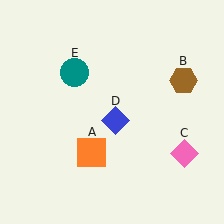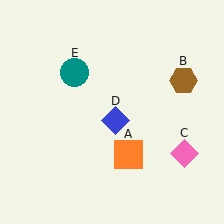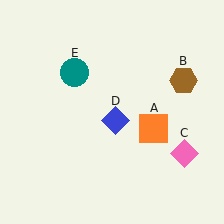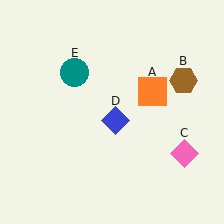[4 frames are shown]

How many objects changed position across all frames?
1 object changed position: orange square (object A).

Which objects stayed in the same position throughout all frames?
Brown hexagon (object B) and pink diamond (object C) and blue diamond (object D) and teal circle (object E) remained stationary.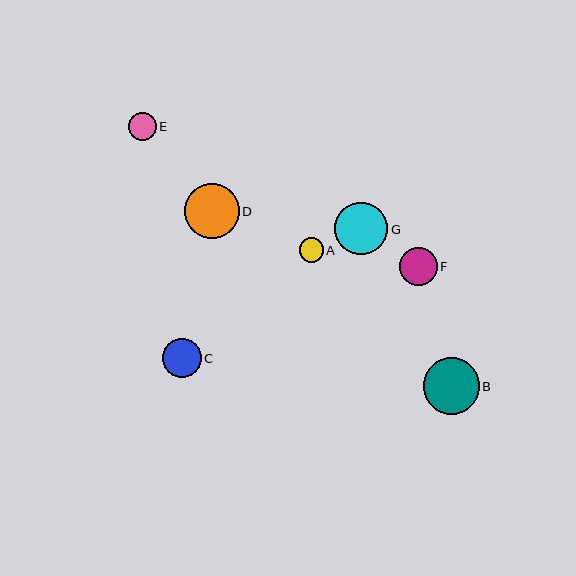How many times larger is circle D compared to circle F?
Circle D is approximately 1.4 times the size of circle F.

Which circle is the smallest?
Circle A is the smallest with a size of approximately 24 pixels.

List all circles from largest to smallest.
From largest to smallest: B, D, G, C, F, E, A.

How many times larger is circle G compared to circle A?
Circle G is approximately 2.2 times the size of circle A.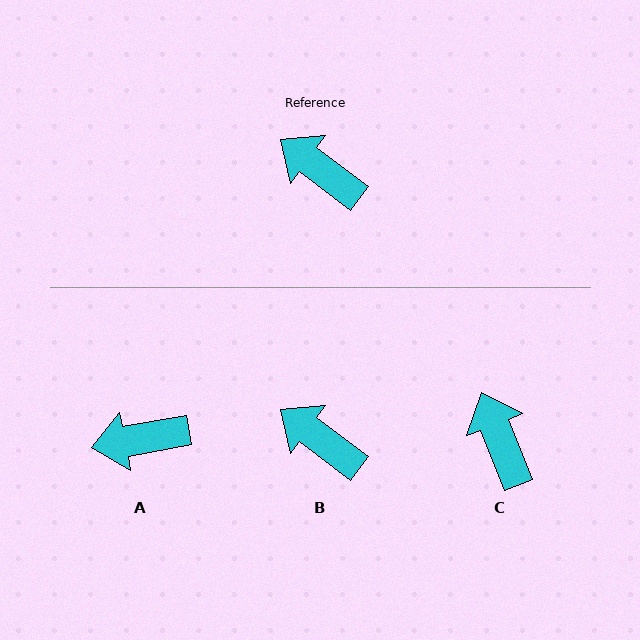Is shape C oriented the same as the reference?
No, it is off by about 32 degrees.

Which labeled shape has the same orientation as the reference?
B.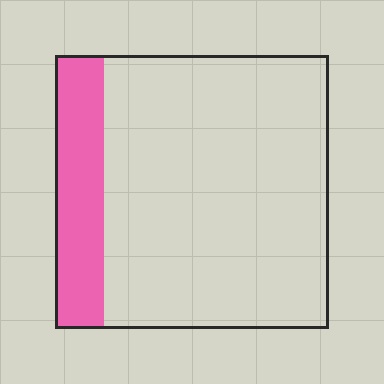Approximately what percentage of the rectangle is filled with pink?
Approximately 20%.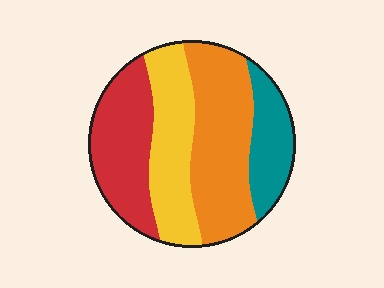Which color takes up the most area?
Orange, at roughly 35%.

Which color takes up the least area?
Teal, at roughly 15%.